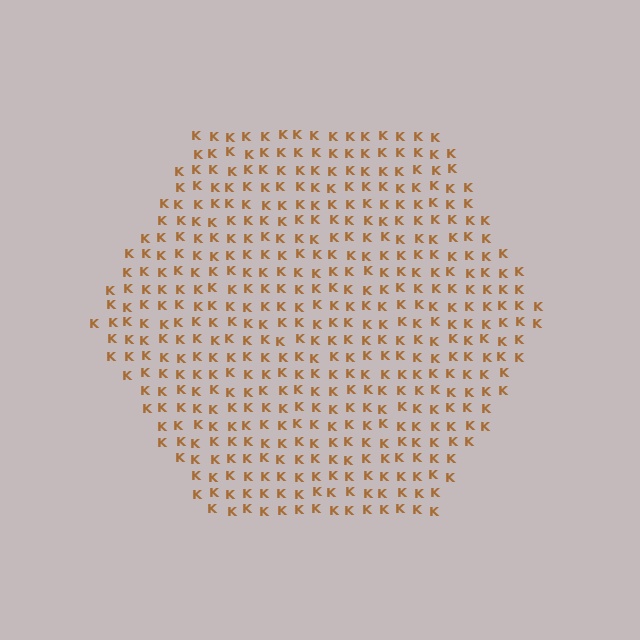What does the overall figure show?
The overall figure shows a hexagon.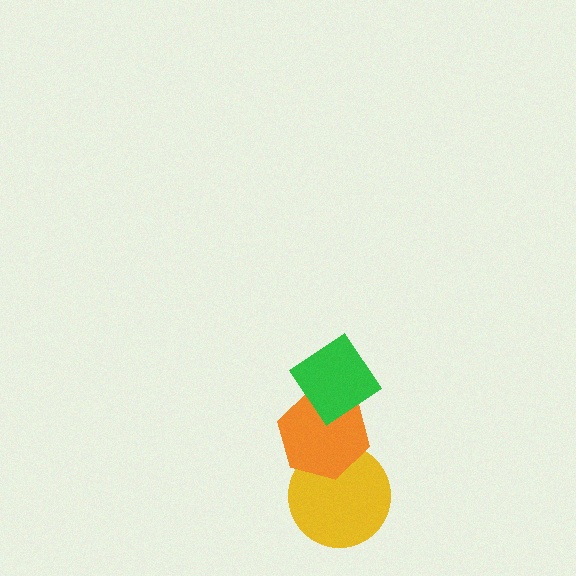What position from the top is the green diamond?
The green diamond is 1st from the top.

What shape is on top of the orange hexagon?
The green diamond is on top of the orange hexagon.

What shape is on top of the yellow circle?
The orange hexagon is on top of the yellow circle.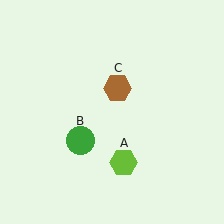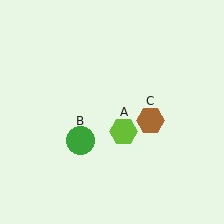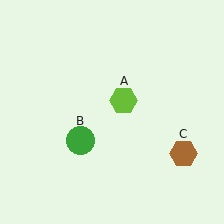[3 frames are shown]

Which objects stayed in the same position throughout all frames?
Green circle (object B) remained stationary.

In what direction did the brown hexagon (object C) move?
The brown hexagon (object C) moved down and to the right.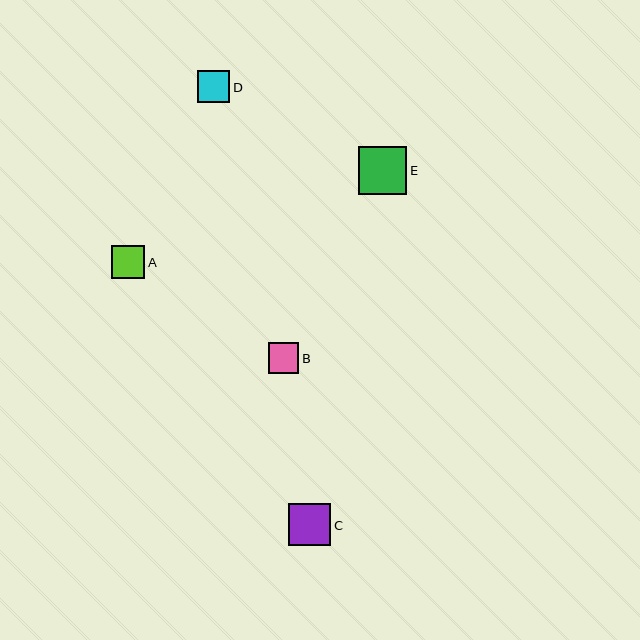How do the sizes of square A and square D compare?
Square A and square D are approximately the same size.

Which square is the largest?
Square E is the largest with a size of approximately 48 pixels.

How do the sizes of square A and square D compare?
Square A and square D are approximately the same size.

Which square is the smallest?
Square B is the smallest with a size of approximately 30 pixels.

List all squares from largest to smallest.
From largest to smallest: E, C, A, D, B.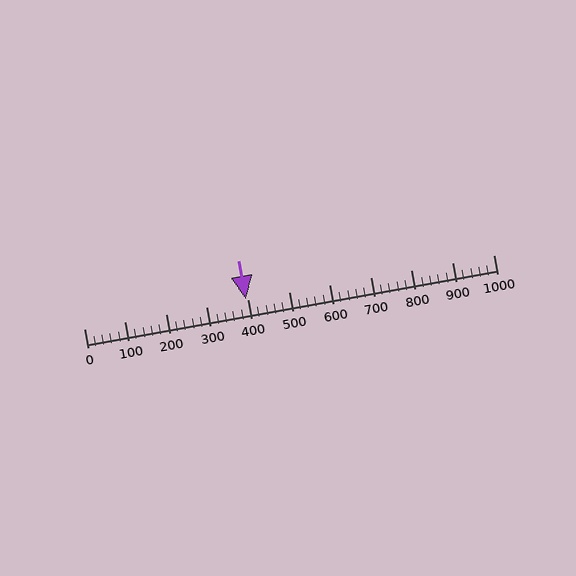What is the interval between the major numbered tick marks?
The major tick marks are spaced 100 units apart.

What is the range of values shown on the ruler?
The ruler shows values from 0 to 1000.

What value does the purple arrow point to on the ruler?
The purple arrow points to approximately 396.